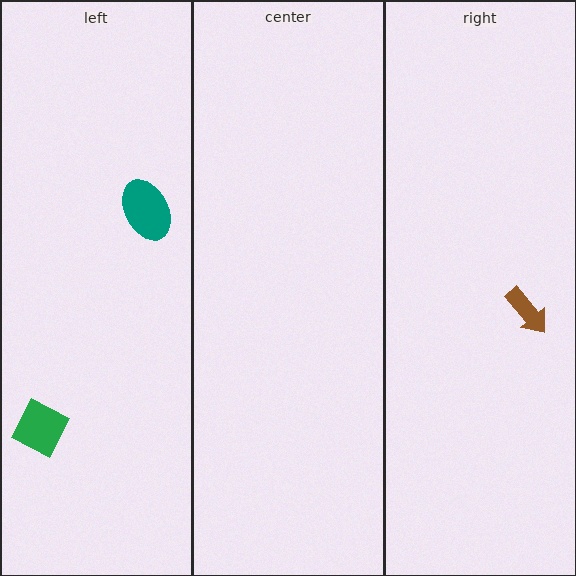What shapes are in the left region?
The teal ellipse, the green diamond.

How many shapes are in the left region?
2.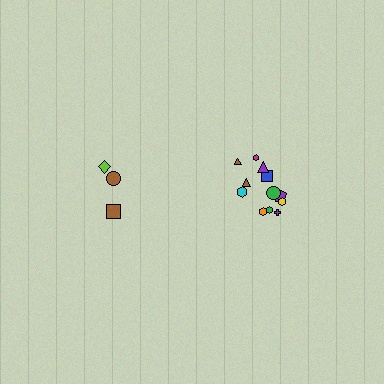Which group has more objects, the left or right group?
The right group.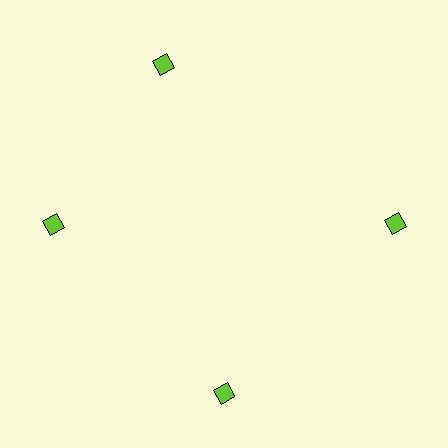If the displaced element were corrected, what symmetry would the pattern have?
It would have 4-fold rotational symmetry — the pattern would map onto itself every 90 degrees.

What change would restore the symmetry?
The symmetry would be restored by rotating it back into even spacing with its neighbors so that all 4 diamonds sit at equal angles and equal distance from the center.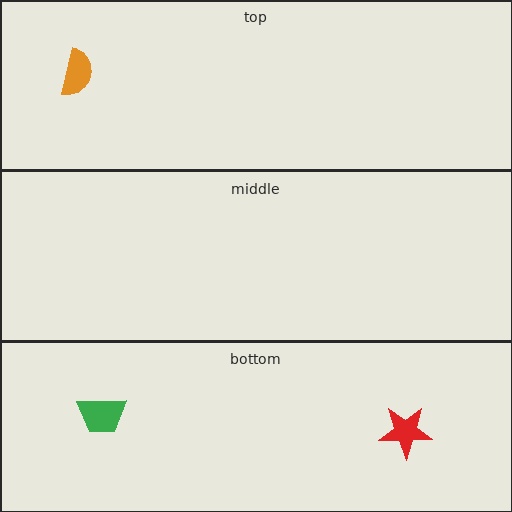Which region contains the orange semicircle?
The top region.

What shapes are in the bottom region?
The red star, the green trapezoid.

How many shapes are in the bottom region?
2.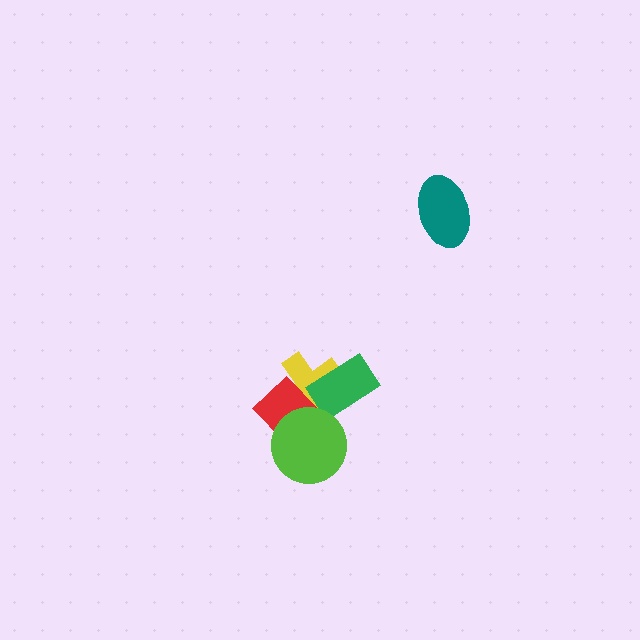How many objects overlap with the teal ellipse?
0 objects overlap with the teal ellipse.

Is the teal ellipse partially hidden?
No, no other shape covers it.